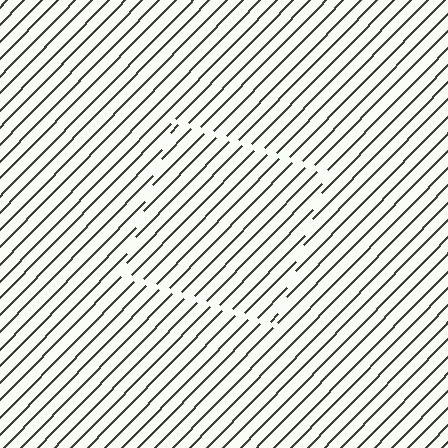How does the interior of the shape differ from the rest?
The interior of the shape contains the same grating, shifted by half a period — the contour is defined by the phase discontinuity where line-ends from the inner and outer gratings abut.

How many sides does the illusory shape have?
4 sides — the line-ends trace a square.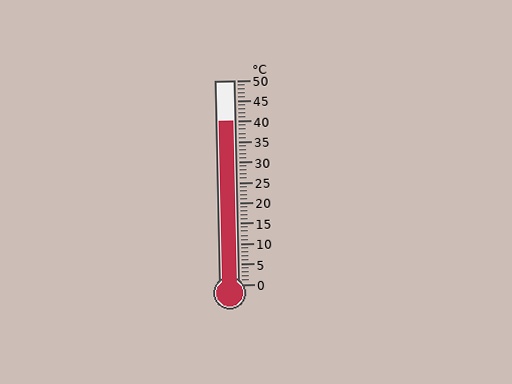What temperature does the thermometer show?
The thermometer shows approximately 40°C.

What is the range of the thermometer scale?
The thermometer scale ranges from 0°C to 50°C.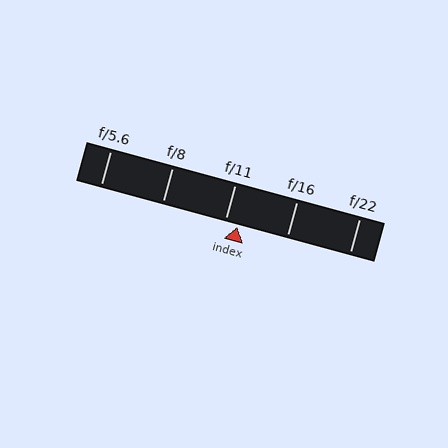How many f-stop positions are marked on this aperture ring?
There are 5 f-stop positions marked.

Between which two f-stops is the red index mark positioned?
The index mark is between f/11 and f/16.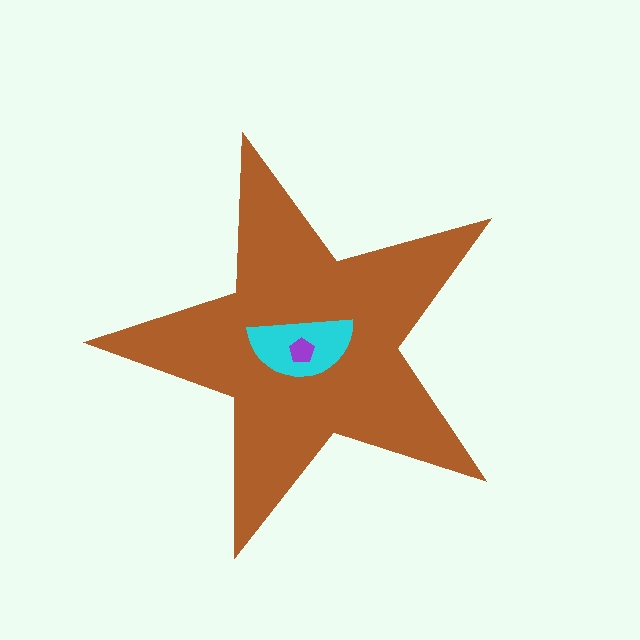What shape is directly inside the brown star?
The cyan semicircle.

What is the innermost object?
The purple pentagon.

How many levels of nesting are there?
3.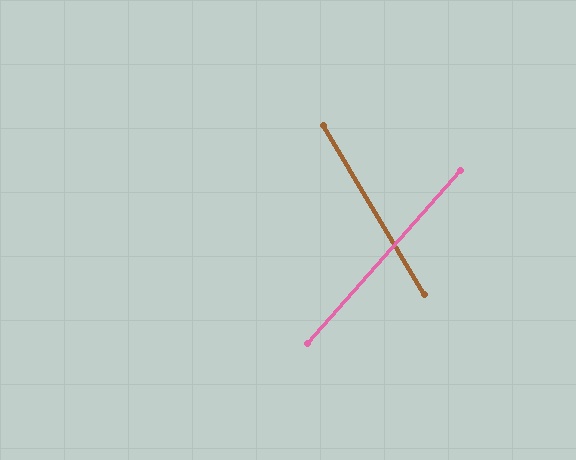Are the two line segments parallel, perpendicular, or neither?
Neither parallel nor perpendicular — they differ by about 73°.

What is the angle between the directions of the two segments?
Approximately 73 degrees.